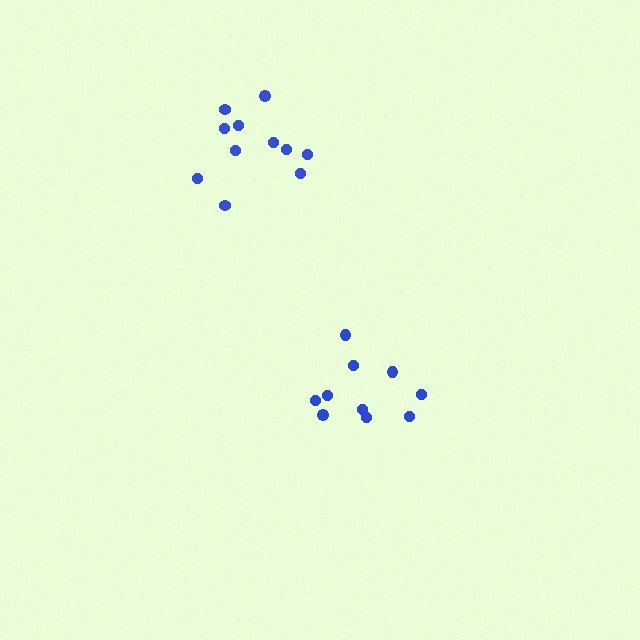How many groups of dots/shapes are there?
There are 2 groups.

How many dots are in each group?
Group 1: 11 dots, Group 2: 10 dots (21 total).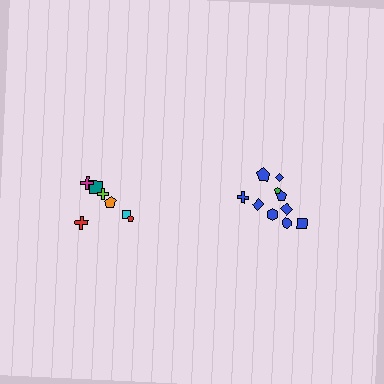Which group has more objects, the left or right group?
The right group.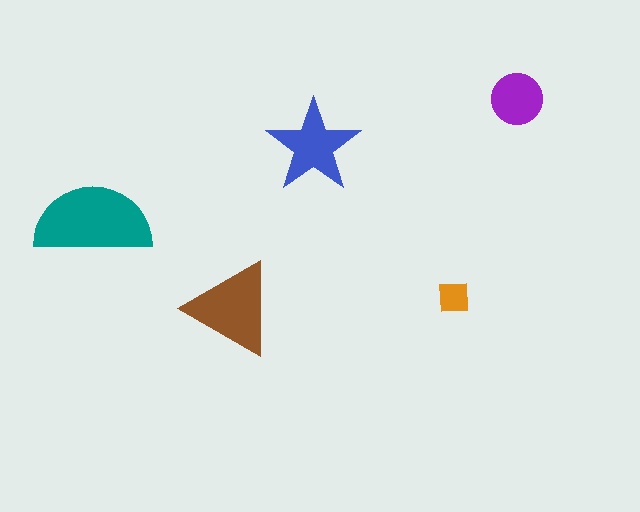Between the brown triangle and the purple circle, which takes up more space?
The brown triangle.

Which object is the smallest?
The orange square.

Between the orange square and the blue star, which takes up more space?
The blue star.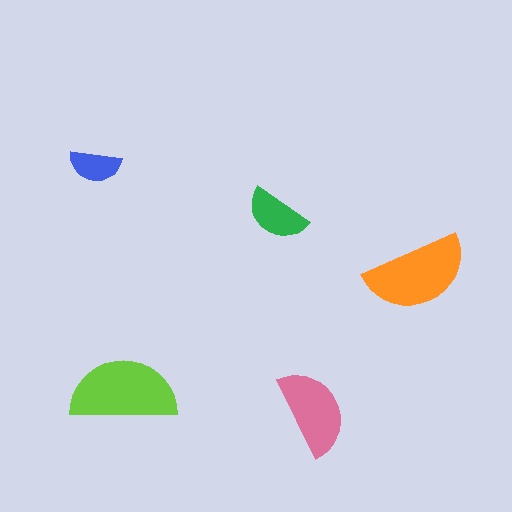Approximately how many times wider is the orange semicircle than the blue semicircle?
About 2 times wider.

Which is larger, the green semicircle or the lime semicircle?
The lime one.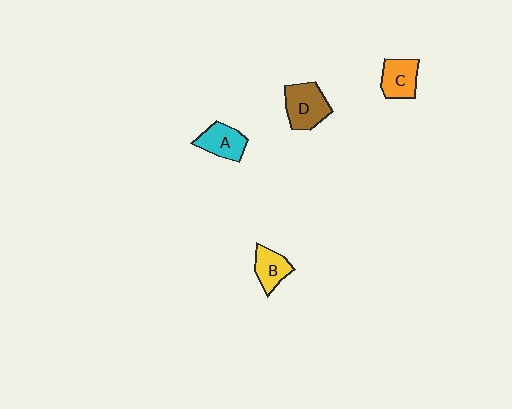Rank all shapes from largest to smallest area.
From largest to smallest: D (brown), A (cyan), C (orange), B (yellow).